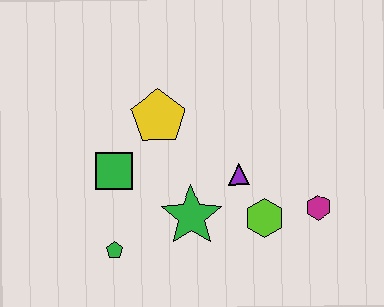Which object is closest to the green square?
The yellow pentagon is closest to the green square.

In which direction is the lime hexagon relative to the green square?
The lime hexagon is to the right of the green square.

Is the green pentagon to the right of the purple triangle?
No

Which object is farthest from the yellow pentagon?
The magenta hexagon is farthest from the yellow pentagon.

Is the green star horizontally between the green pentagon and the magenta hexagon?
Yes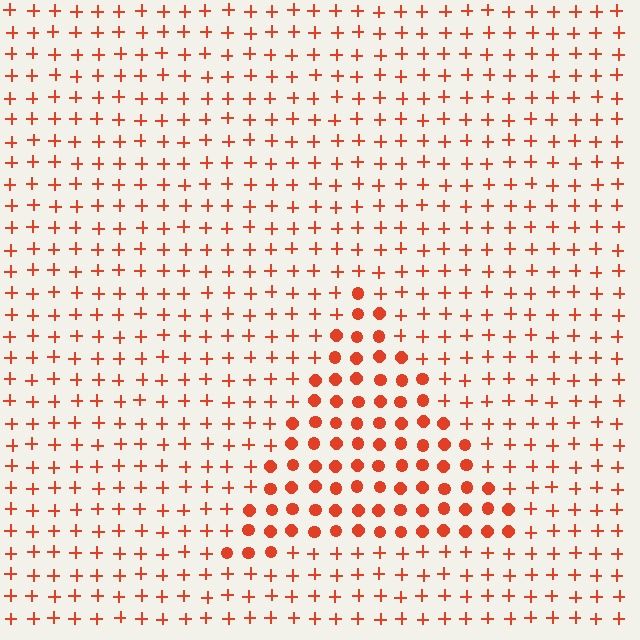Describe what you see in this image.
The image is filled with small red elements arranged in a uniform grid. A triangle-shaped region contains circles, while the surrounding area contains plus signs. The boundary is defined purely by the change in element shape.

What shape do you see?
I see a triangle.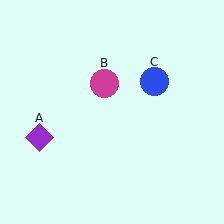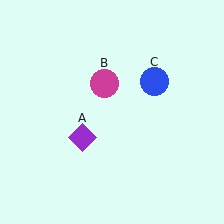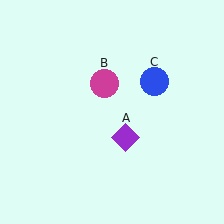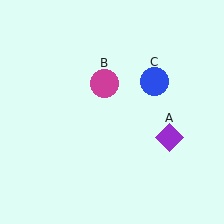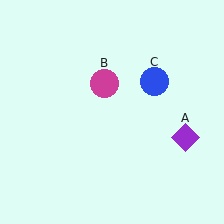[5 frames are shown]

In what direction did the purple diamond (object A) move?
The purple diamond (object A) moved right.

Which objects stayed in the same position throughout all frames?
Magenta circle (object B) and blue circle (object C) remained stationary.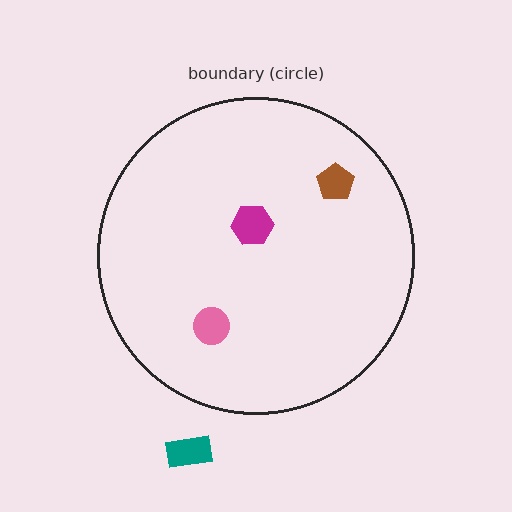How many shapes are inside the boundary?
3 inside, 1 outside.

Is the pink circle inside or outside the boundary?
Inside.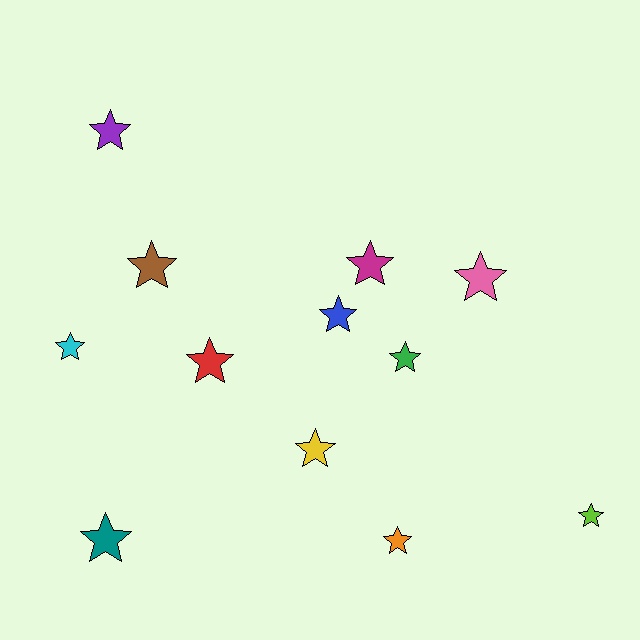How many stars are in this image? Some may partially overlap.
There are 12 stars.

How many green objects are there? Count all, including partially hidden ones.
There is 1 green object.